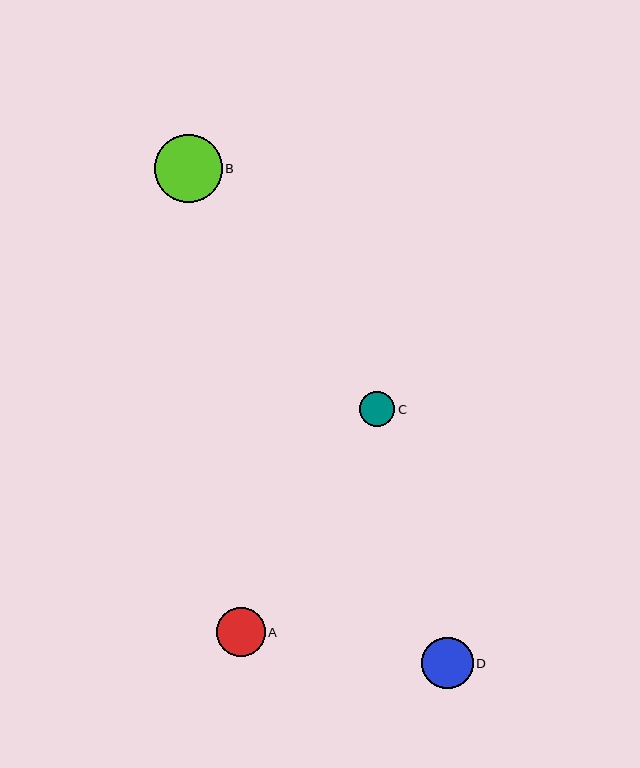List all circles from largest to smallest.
From largest to smallest: B, D, A, C.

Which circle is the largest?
Circle B is the largest with a size of approximately 68 pixels.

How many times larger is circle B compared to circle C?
Circle B is approximately 1.9 times the size of circle C.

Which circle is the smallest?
Circle C is the smallest with a size of approximately 36 pixels.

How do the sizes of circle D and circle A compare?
Circle D and circle A are approximately the same size.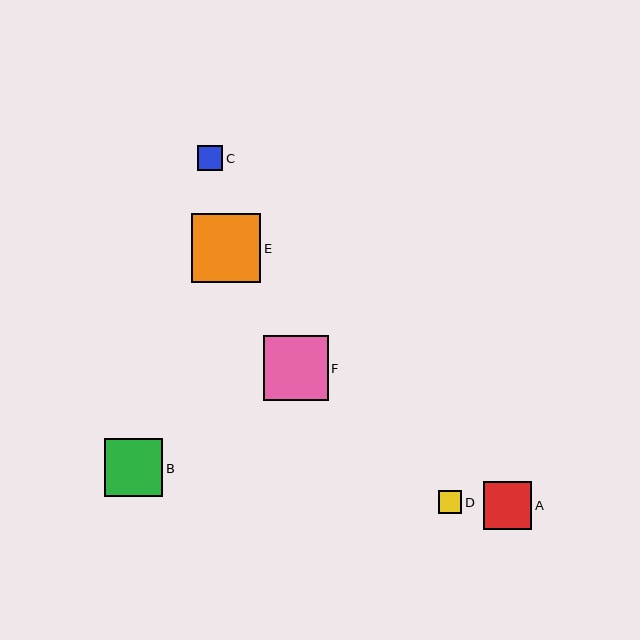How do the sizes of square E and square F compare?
Square E and square F are approximately the same size.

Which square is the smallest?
Square D is the smallest with a size of approximately 23 pixels.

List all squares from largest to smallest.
From largest to smallest: E, F, B, A, C, D.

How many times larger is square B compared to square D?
Square B is approximately 2.5 times the size of square D.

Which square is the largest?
Square E is the largest with a size of approximately 69 pixels.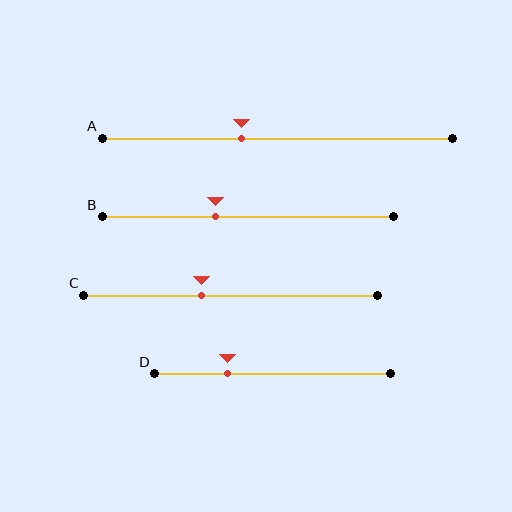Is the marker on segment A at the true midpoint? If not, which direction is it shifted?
No, the marker on segment A is shifted to the left by about 10% of the segment length.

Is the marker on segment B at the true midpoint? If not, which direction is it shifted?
No, the marker on segment B is shifted to the left by about 11% of the segment length.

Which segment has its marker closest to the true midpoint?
Segment C has its marker closest to the true midpoint.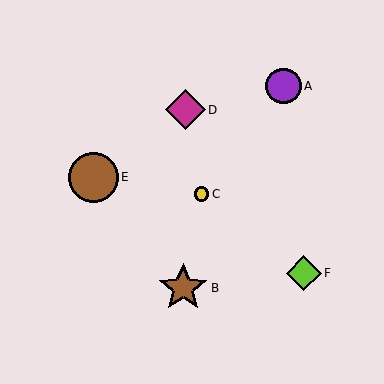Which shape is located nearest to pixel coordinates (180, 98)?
The magenta diamond (labeled D) at (185, 110) is nearest to that location.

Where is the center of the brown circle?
The center of the brown circle is at (93, 177).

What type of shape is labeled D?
Shape D is a magenta diamond.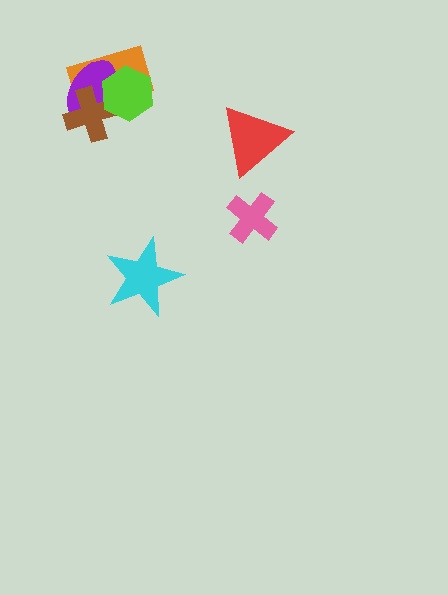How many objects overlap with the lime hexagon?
3 objects overlap with the lime hexagon.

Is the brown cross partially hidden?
Yes, it is partially covered by another shape.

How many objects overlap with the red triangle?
0 objects overlap with the red triangle.